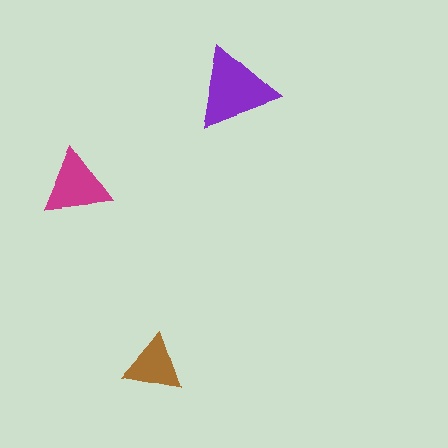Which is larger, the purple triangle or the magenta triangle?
The purple one.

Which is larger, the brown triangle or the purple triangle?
The purple one.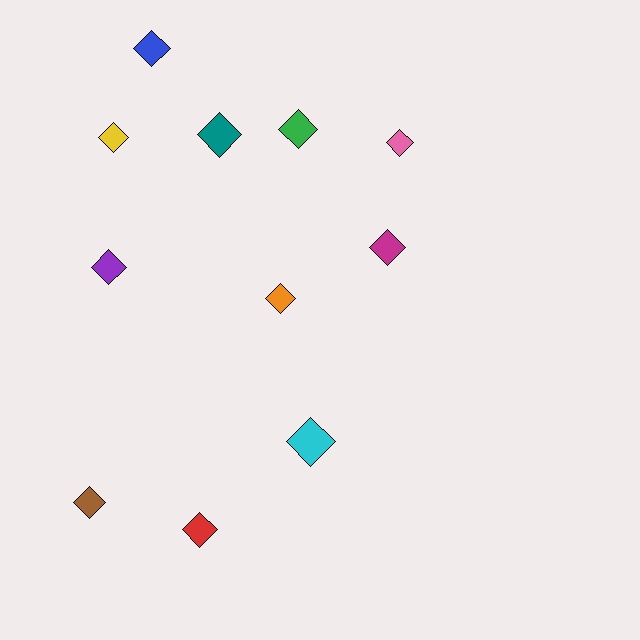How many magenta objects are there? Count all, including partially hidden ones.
There is 1 magenta object.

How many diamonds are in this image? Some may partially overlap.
There are 11 diamonds.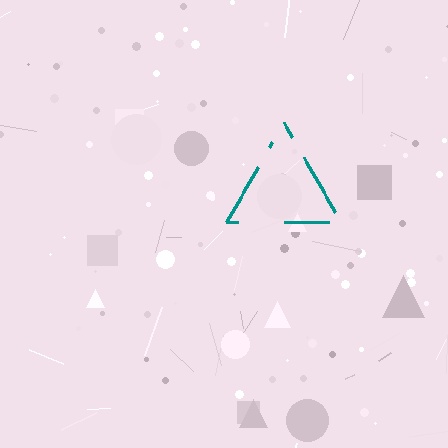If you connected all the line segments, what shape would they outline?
They would outline a triangle.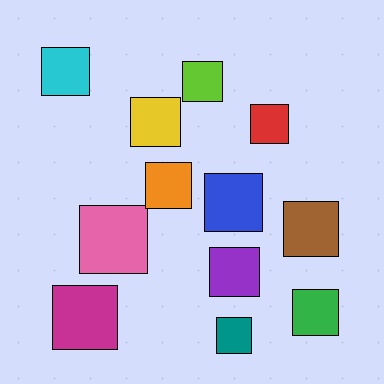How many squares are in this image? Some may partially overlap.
There are 12 squares.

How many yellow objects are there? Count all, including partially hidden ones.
There is 1 yellow object.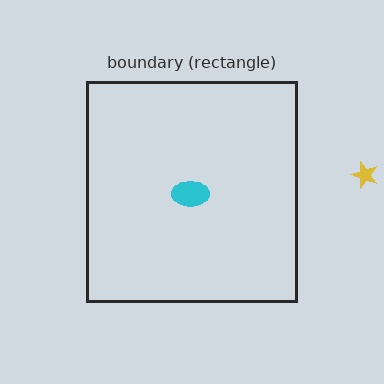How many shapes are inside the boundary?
1 inside, 1 outside.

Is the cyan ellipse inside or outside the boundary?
Inside.